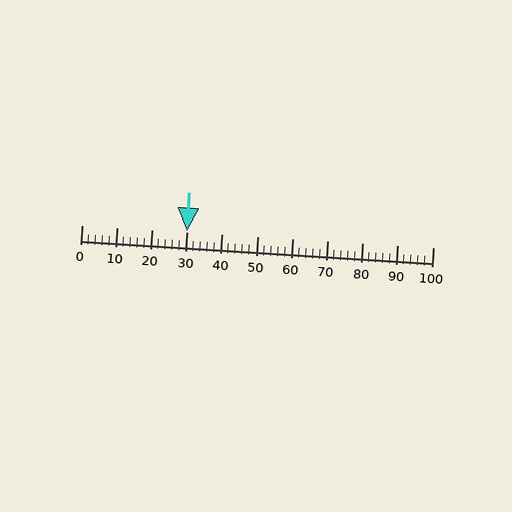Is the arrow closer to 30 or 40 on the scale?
The arrow is closer to 30.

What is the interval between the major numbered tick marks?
The major tick marks are spaced 10 units apart.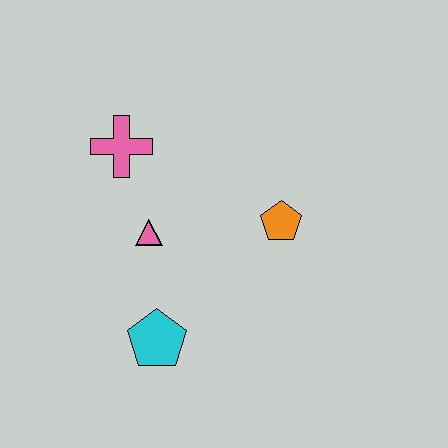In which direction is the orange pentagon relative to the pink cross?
The orange pentagon is to the right of the pink cross.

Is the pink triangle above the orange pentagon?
No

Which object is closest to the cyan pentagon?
The pink triangle is closest to the cyan pentagon.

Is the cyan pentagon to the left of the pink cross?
No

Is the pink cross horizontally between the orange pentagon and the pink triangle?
No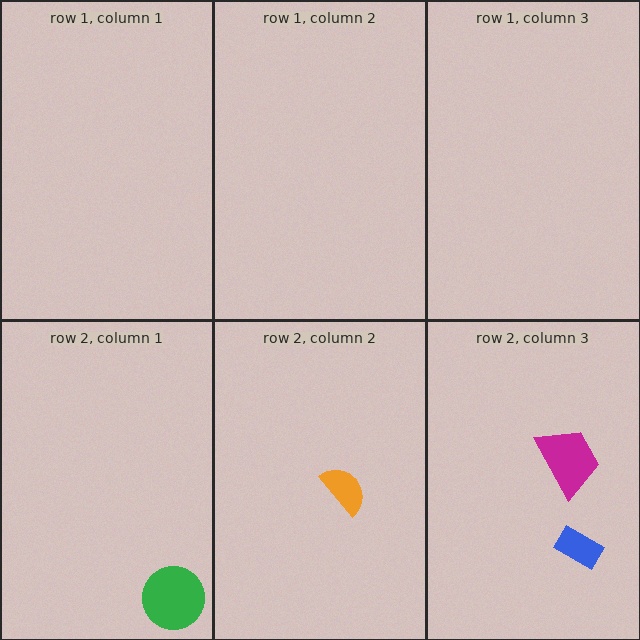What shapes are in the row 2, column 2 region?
The orange semicircle.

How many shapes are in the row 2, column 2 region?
1.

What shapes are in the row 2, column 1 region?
The green circle.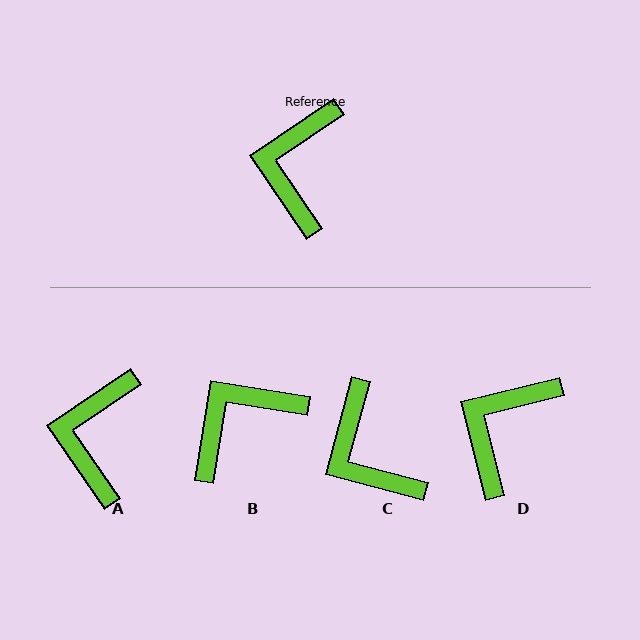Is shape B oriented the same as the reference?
No, it is off by about 43 degrees.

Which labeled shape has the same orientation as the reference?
A.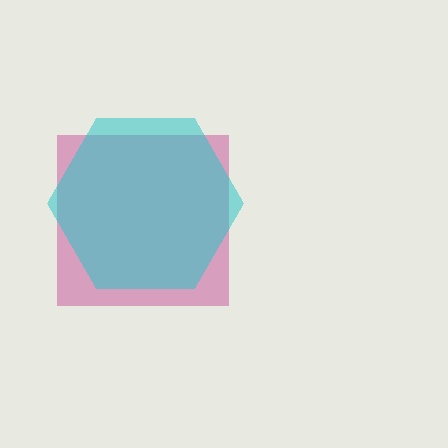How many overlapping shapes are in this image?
There are 2 overlapping shapes in the image.